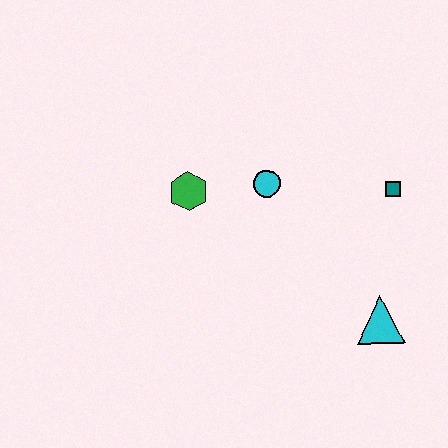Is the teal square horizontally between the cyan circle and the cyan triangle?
No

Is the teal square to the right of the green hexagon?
Yes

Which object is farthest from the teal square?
The green hexagon is farthest from the teal square.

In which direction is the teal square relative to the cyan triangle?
The teal square is above the cyan triangle.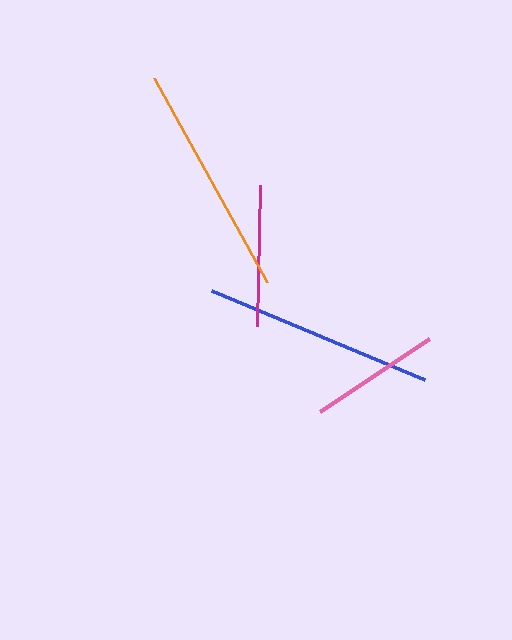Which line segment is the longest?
The orange line is the longest at approximately 233 pixels.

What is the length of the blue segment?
The blue segment is approximately 231 pixels long.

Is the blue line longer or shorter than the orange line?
The orange line is longer than the blue line.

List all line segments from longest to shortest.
From longest to shortest: orange, blue, magenta, pink.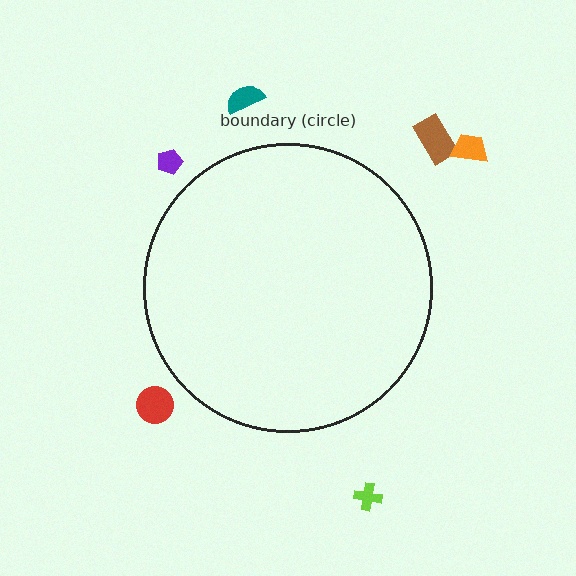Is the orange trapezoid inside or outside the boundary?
Outside.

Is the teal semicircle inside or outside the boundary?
Outside.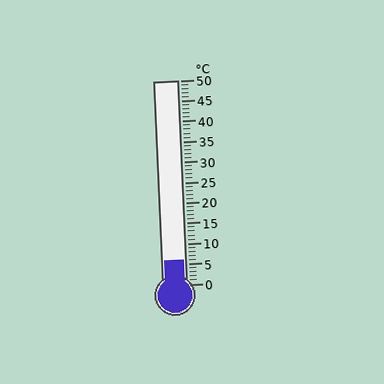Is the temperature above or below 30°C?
The temperature is below 30°C.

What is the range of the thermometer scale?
The thermometer scale ranges from 0°C to 50°C.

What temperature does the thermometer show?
The thermometer shows approximately 6°C.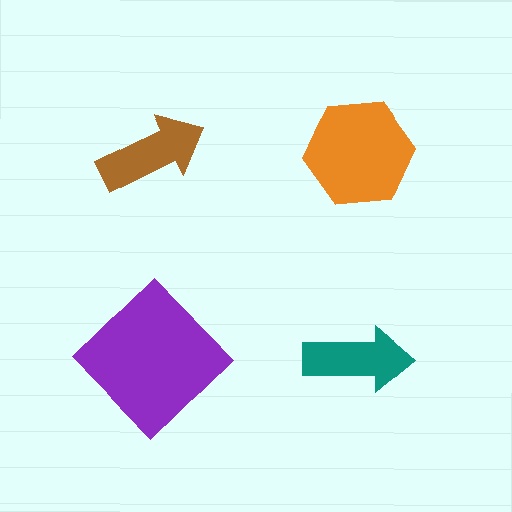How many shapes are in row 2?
2 shapes.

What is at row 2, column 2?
A teal arrow.